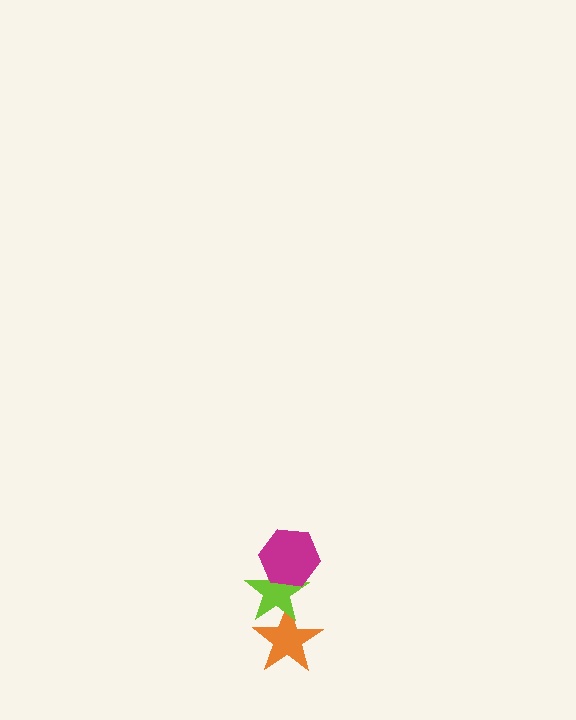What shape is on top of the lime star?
The magenta hexagon is on top of the lime star.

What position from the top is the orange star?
The orange star is 3rd from the top.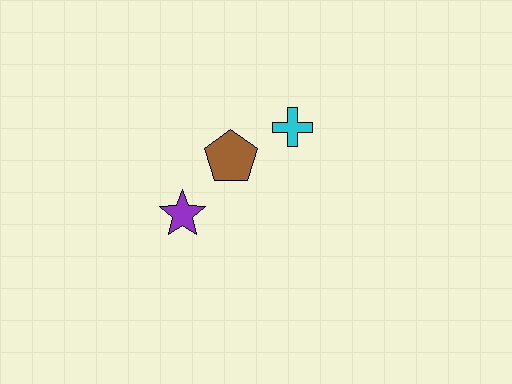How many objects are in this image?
There are 3 objects.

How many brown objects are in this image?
There is 1 brown object.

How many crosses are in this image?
There is 1 cross.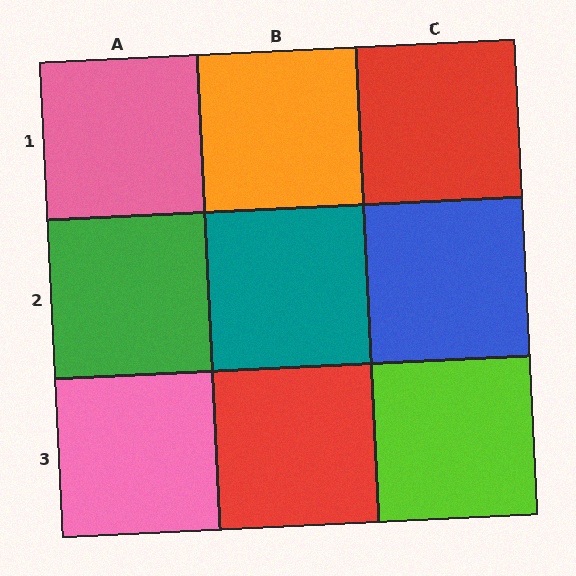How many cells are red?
2 cells are red.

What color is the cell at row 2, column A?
Green.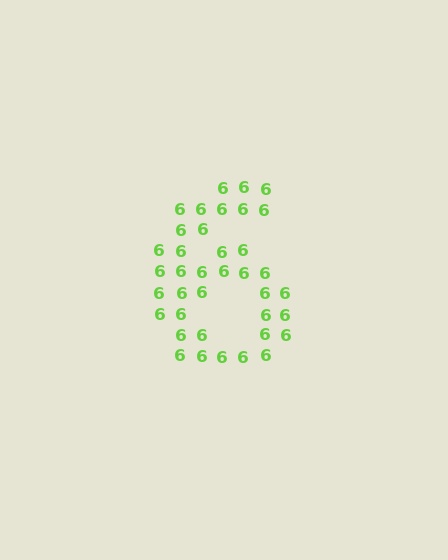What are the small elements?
The small elements are digit 6's.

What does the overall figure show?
The overall figure shows the digit 6.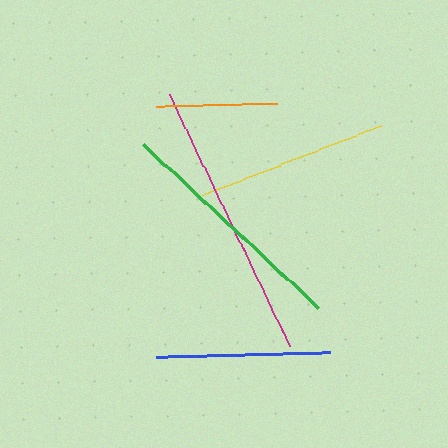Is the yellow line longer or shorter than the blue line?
The yellow line is longer than the blue line.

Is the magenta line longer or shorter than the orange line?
The magenta line is longer than the orange line.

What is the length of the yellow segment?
The yellow segment is approximately 192 pixels long.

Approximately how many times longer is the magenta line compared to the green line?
The magenta line is approximately 1.2 times the length of the green line.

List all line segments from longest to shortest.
From longest to shortest: magenta, green, yellow, blue, orange.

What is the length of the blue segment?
The blue segment is approximately 174 pixels long.